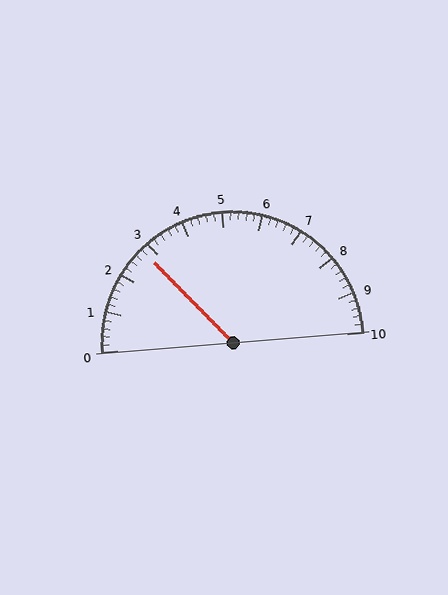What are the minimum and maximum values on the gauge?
The gauge ranges from 0 to 10.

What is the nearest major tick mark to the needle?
The nearest major tick mark is 3.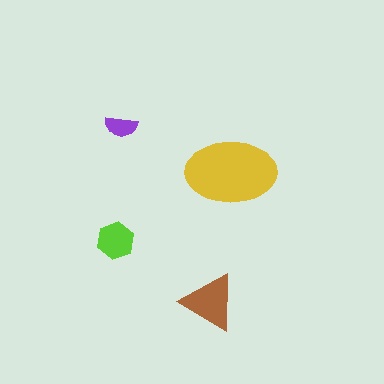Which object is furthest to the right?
The yellow ellipse is rightmost.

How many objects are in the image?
There are 4 objects in the image.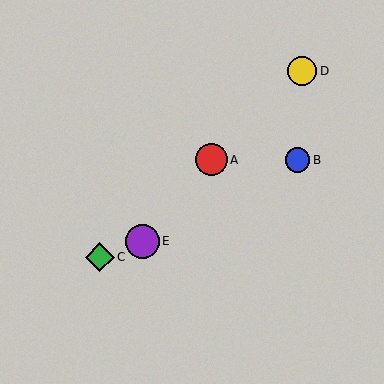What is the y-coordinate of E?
Object E is at y≈241.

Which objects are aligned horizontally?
Objects A, B are aligned horizontally.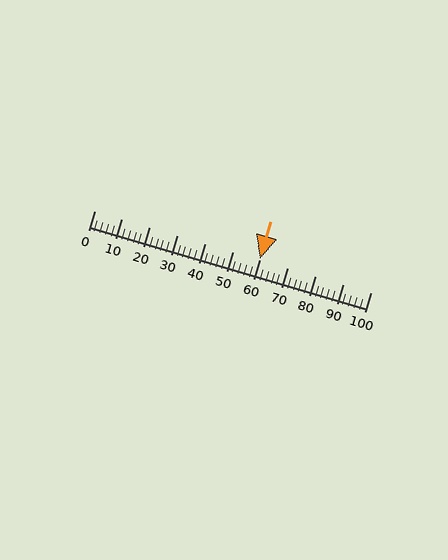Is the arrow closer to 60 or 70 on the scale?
The arrow is closer to 60.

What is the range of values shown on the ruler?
The ruler shows values from 0 to 100.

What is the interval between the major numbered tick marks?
The major tick marks are spaced 10 units apart.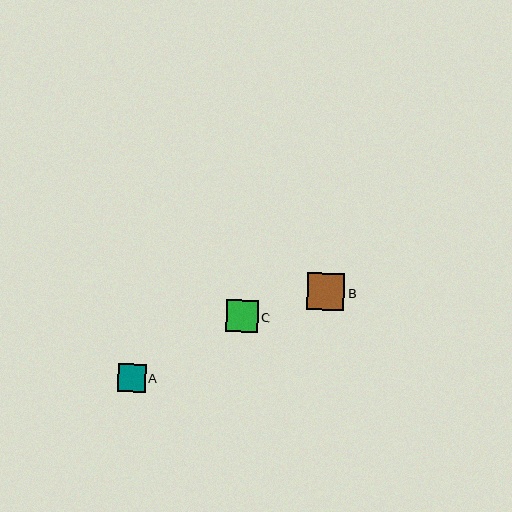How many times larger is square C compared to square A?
Square C is approximately 1.2 times the size of square A.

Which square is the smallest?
Square A is the smallest with a size of approximately 28 pixels.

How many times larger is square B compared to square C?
Square B is approximately 1.2 times the size of square C.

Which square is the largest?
Square B is the largest with a size of approximately 38 pixels.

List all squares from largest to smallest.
From largest to smallest: B, C, A.